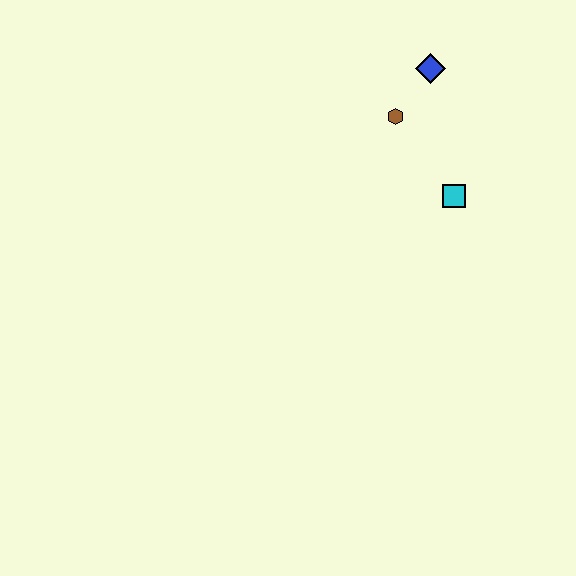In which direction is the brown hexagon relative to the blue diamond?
The brown hexagon is below the blue diamond.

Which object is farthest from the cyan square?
The blue diamond is farthest from the cyan square.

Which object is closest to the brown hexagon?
The blue diamond is closest to the brown hexagon.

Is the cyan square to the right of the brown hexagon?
Yes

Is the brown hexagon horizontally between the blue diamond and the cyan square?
No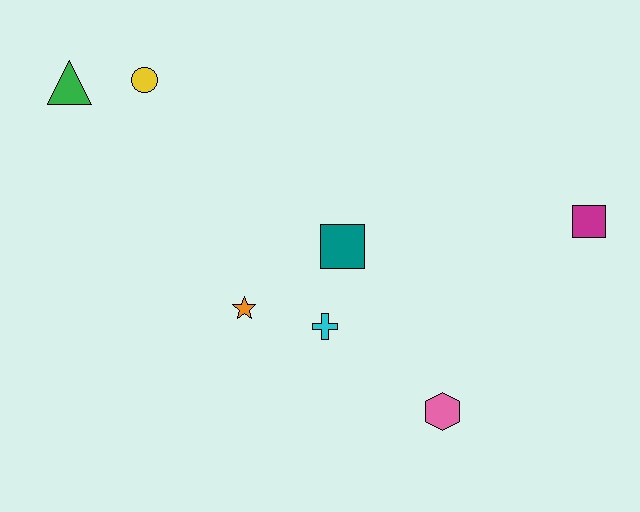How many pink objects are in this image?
There is 1 pink object.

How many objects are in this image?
There are 7 objects.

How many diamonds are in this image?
There are no diamonds.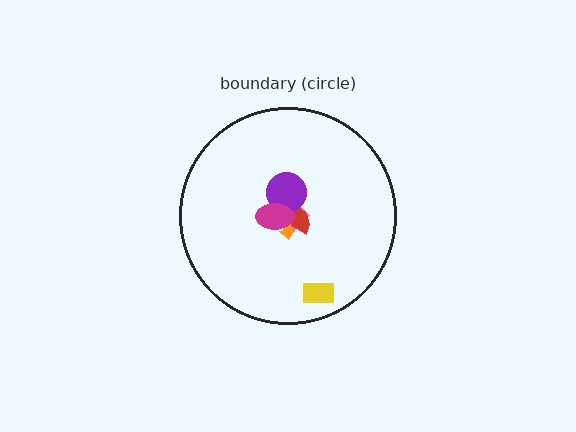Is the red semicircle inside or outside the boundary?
Inside.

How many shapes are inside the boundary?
6 inside, 0 outside.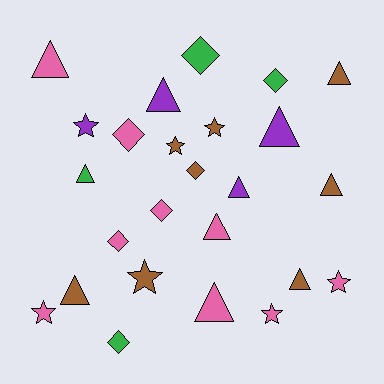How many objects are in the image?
There are 25 objects.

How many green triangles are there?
There is 1 green triangle.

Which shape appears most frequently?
Triangle, with 11 objects.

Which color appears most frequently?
Pink, with 9 objects.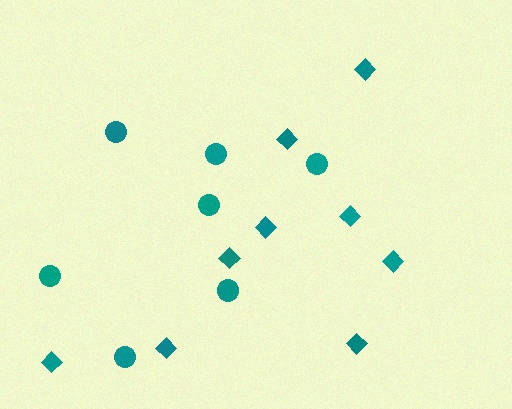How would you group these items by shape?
There are 2 groups: one group of diamonds (9) and one group of circles (7).